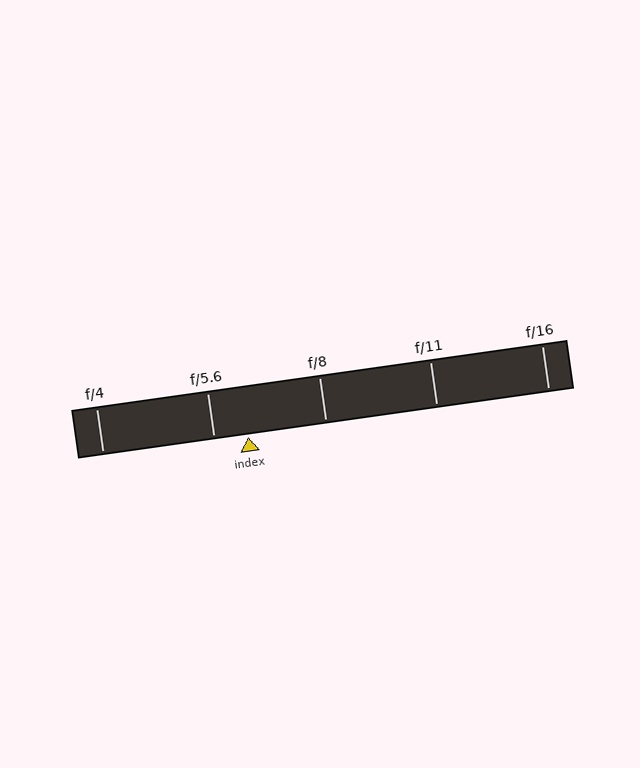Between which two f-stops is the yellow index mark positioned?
The index mark is between f/5.6 and f/8.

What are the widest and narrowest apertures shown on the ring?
The widest aperture shown is f/4 and the narrowest is f/16.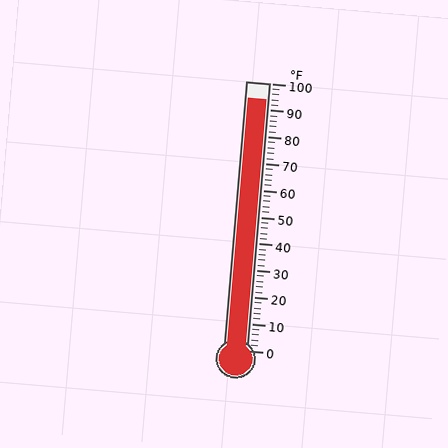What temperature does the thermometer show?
The thermometer shows approximately 94°F.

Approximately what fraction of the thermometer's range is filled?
The thermometer is filled to approximately 95% of its range.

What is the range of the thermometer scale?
The thermometer scale ranges from 0°F to 100°F.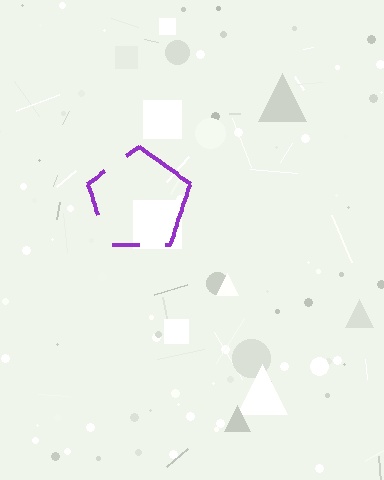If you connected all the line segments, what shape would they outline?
They would outline a pentagon.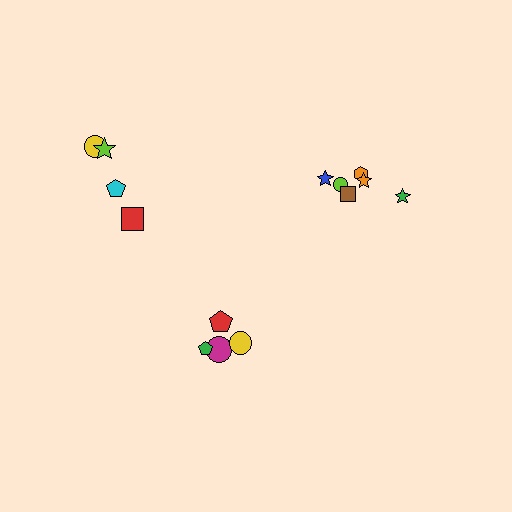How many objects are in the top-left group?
There are 4 objects.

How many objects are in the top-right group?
There are 7 objects.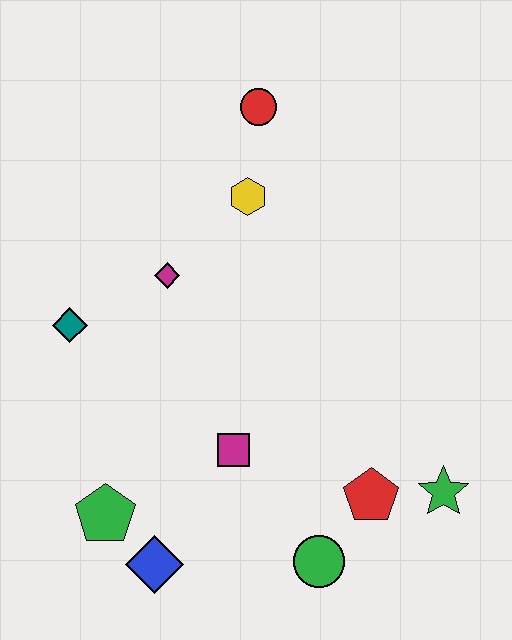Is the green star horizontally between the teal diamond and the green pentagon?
No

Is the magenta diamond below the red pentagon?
No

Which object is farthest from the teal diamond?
The green star is farthest from the teal diamond.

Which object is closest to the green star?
The red pentagon is closest to the green star.